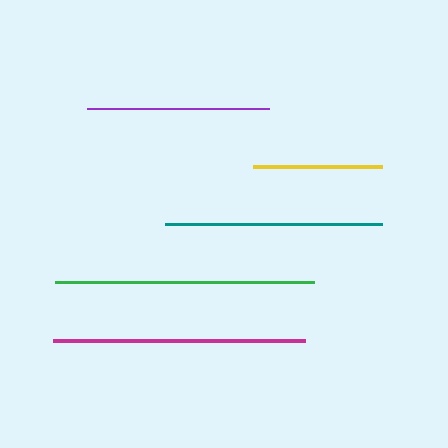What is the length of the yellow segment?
The yellow segment is approximately 128 pixels long.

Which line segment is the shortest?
The yellow line is the shortest at approximately 128 pixels.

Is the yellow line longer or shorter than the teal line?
The teal line is longer than the yellow line.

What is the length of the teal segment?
The teal segment is approximately 217 pixels long.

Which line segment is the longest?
The green line is the longest at approximately 260 pixels.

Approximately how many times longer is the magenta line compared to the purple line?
The magenta line is approximately 1.4 times the length of the purple line.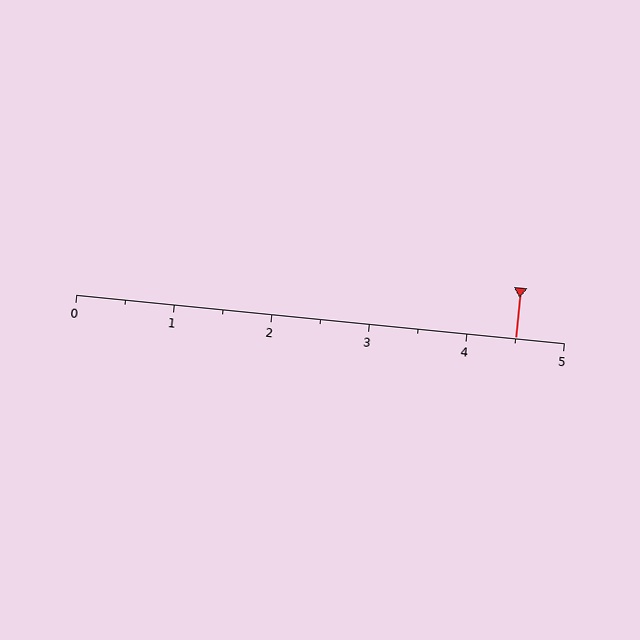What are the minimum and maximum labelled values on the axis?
The axis runs from 0 to 5.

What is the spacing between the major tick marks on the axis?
The major ticks are spaced 1 apart.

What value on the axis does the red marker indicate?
The marker indicates approximately 4.5.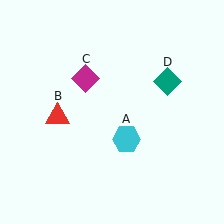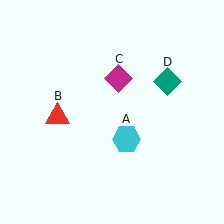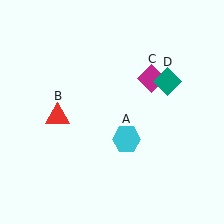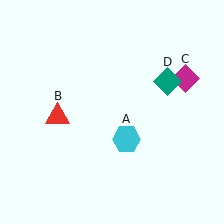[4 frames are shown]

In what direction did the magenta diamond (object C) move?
The magenta diamond (object C) moved right.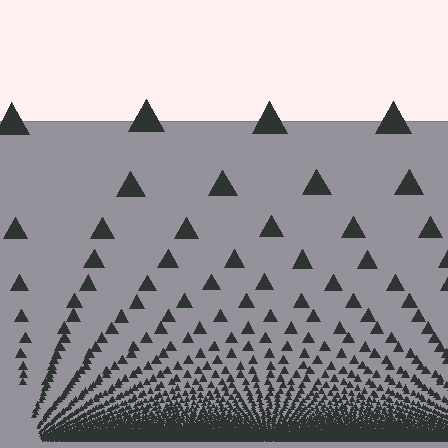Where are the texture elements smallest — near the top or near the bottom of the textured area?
Near the bottom.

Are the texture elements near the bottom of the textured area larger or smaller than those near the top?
Smaller. The gradient is inverted — elements near the bottom are smaller and denser.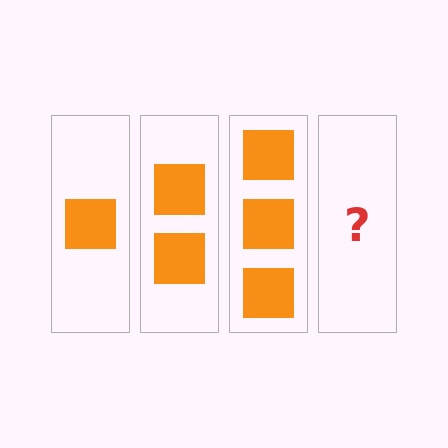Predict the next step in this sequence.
The next step is 4 squares.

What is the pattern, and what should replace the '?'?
The pattern is that each step adds one more square. The '?' should be 4 squares.